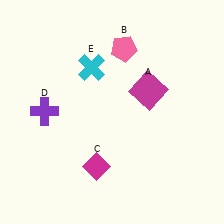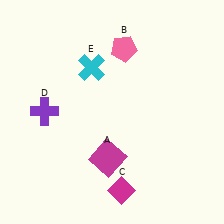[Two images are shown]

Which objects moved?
The objects that moved are: the magenta square (A), the magenta diamond (C).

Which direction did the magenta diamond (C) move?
The magenta diamond (C) moved right.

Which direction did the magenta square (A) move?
The magenta square (A) moved down.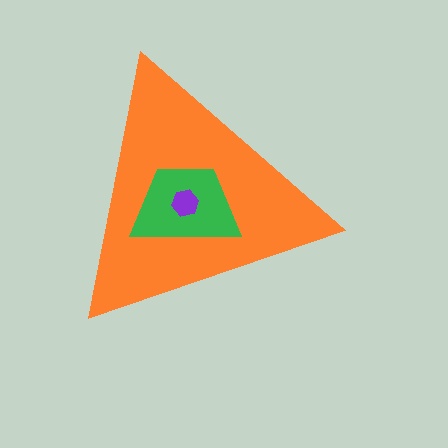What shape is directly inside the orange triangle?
The green trapezoid.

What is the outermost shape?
The orange triangle.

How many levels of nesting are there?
3.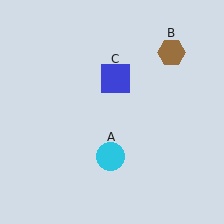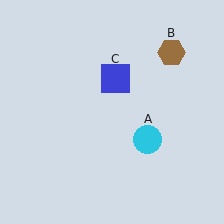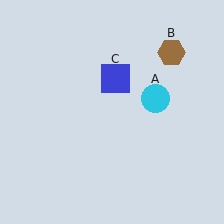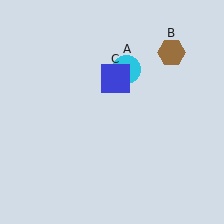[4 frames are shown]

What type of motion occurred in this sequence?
The cyan circle (object A) rotated counterclockwise around the center of the scene.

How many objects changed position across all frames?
1 object changed position: cyan circle (object A).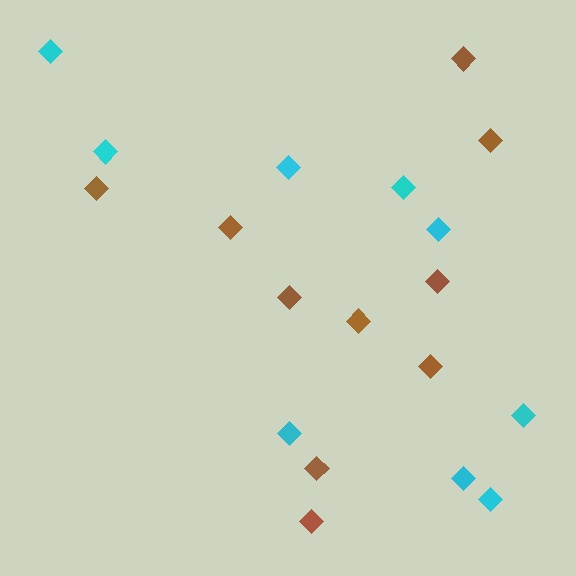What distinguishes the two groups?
There are 2 groups: one group of brown diamonds (10) and one group of cyan diamonds (9).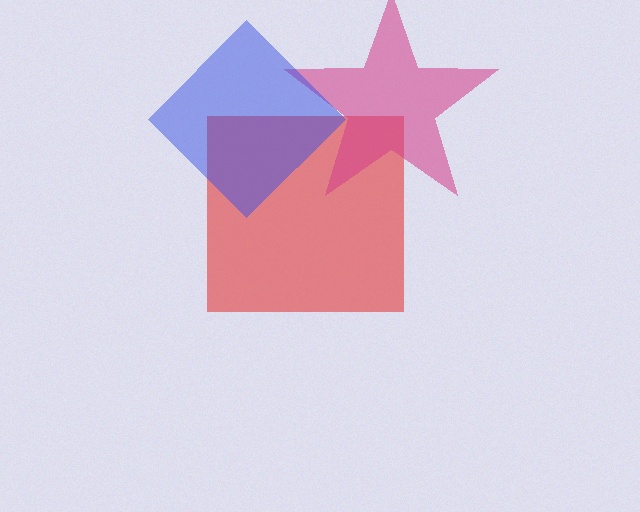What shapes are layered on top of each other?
The layered shapes are: a red square, a magenta star, a blue diamond.